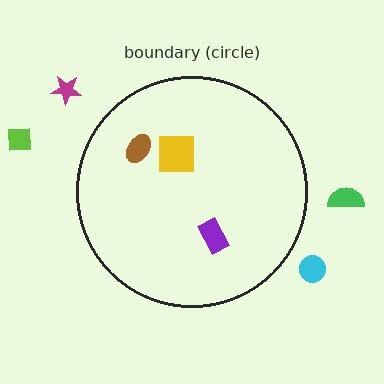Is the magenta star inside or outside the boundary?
Outside.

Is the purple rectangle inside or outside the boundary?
Inside.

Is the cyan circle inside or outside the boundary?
Outside.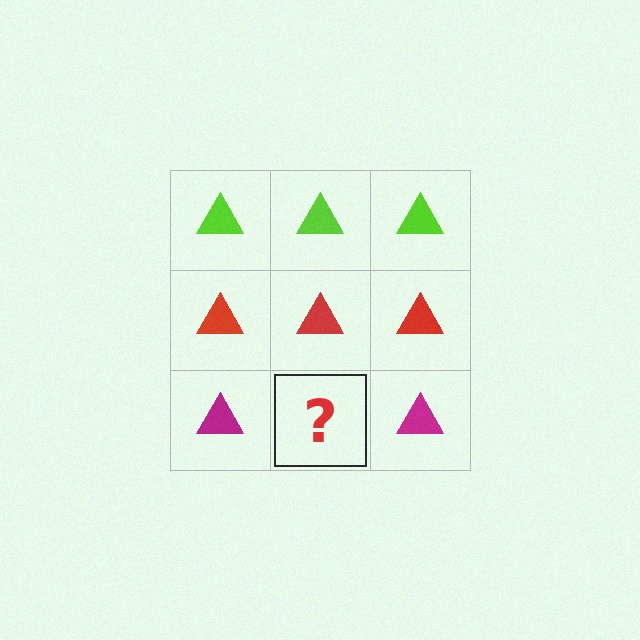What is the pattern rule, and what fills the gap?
The rule is that each row has a consistent color. The gap should be filled with a magenta triangle.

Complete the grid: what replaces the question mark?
The question mark should be replaced with a magenta triangle.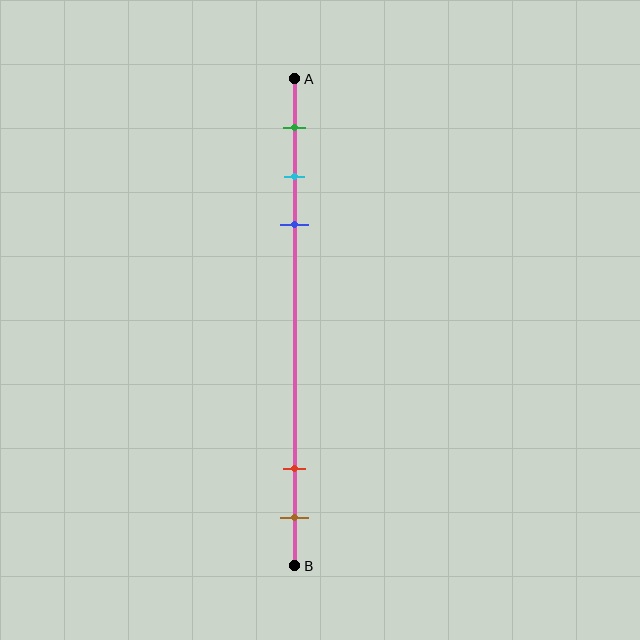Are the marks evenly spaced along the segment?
No, the marks are not evenly spaced.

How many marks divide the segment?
There are 5 marks dividing the segment.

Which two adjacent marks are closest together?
The cyan and blue marks are the closest adjacent pair.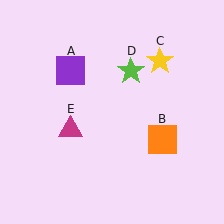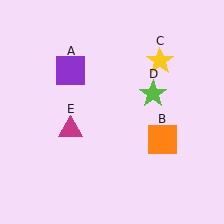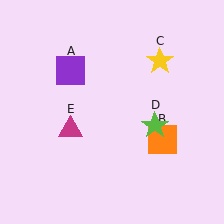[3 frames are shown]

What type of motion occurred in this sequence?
The lime star (object D) rotated clockwise around the center of the scene.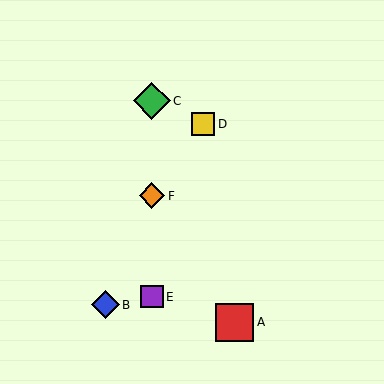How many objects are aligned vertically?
3 objects (C, E, F) are aligned vertically.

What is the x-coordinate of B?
Object B is at x≈105.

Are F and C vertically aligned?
Yes, both are at x≈152.